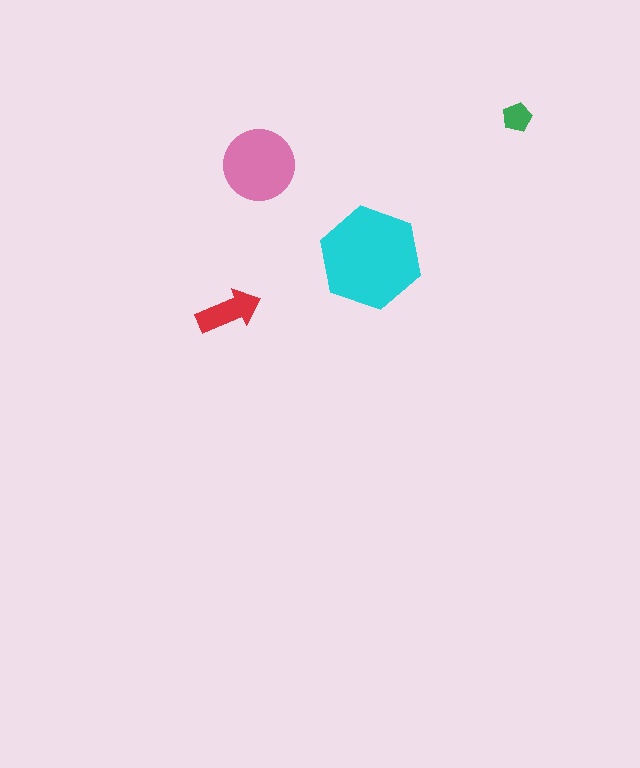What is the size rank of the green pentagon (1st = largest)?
4th.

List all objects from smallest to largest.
The green pentagon, the red arrow, the pink circle, the cyan hexagon.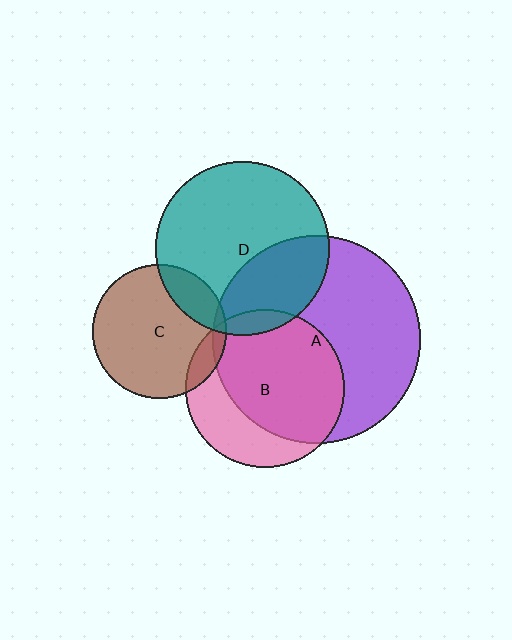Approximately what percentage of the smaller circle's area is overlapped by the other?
Approximately 5%.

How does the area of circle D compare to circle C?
Approximately 1.7 times.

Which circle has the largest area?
Circle A (purple).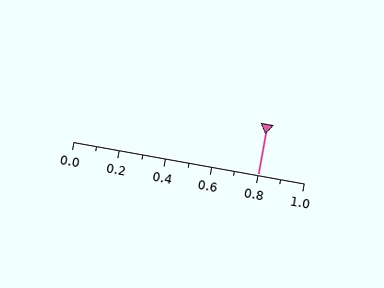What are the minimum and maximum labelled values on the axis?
The axis runs from 0.0 to 1.0.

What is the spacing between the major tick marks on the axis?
The major ticks are spaced 0.2 apart.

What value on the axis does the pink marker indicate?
The marker indicates approximately 0.8.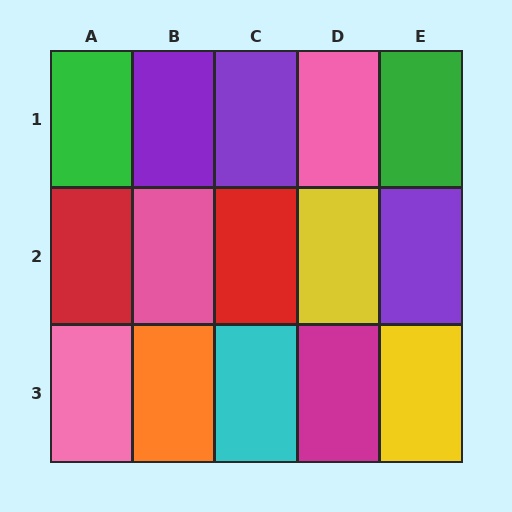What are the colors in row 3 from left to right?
Pink, orange, cyan, magenta, yellow.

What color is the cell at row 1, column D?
Pink.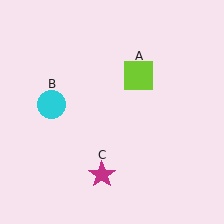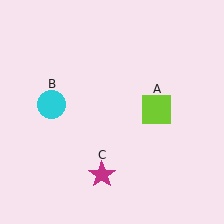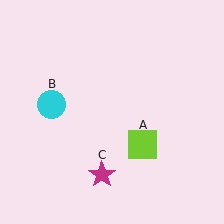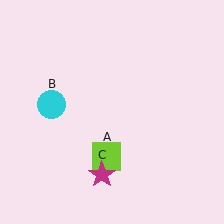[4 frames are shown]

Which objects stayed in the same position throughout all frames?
Cyan circle (object B) and magenta star (object C) remained stationary.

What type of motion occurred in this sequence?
The lime square (object A) rotated clockwise around the center of the scene.